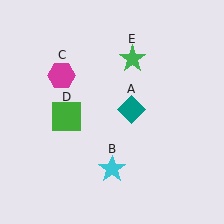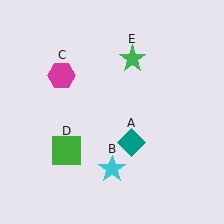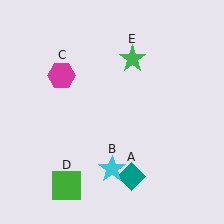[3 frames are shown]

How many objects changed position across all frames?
2 objects changed position: teal diamond (object A), green square (object D).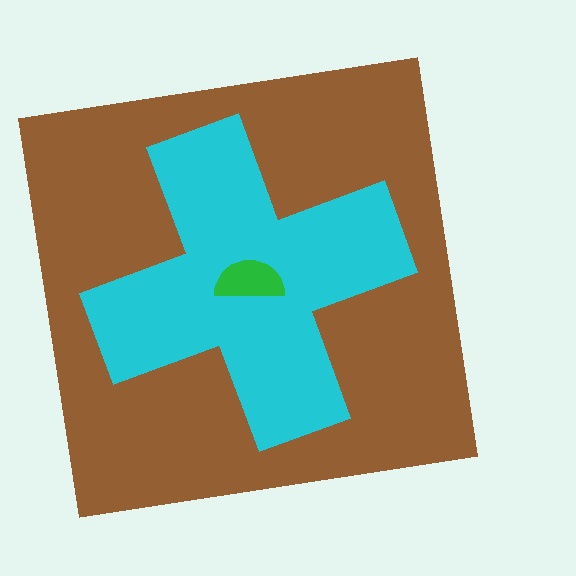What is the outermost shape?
The brown square.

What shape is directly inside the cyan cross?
The green semicircle.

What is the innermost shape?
The green semicircle.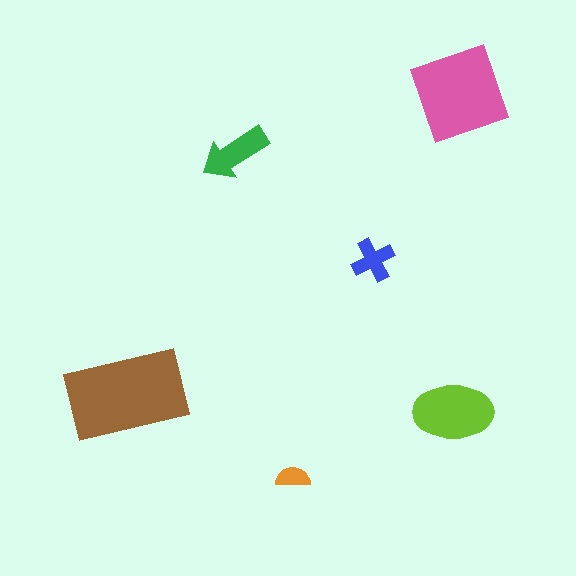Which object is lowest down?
The orange semicircle is bottommost.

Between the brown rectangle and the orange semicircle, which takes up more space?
The brown rectangle.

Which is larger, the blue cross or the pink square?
The pink square.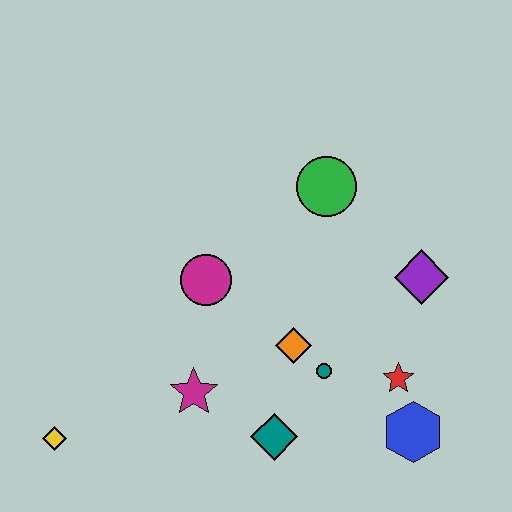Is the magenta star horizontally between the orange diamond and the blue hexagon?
No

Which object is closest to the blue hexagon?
The red star is closest to the blue hexagon.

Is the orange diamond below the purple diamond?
Yes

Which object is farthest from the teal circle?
The yellow diamond is farthest from the teal circle.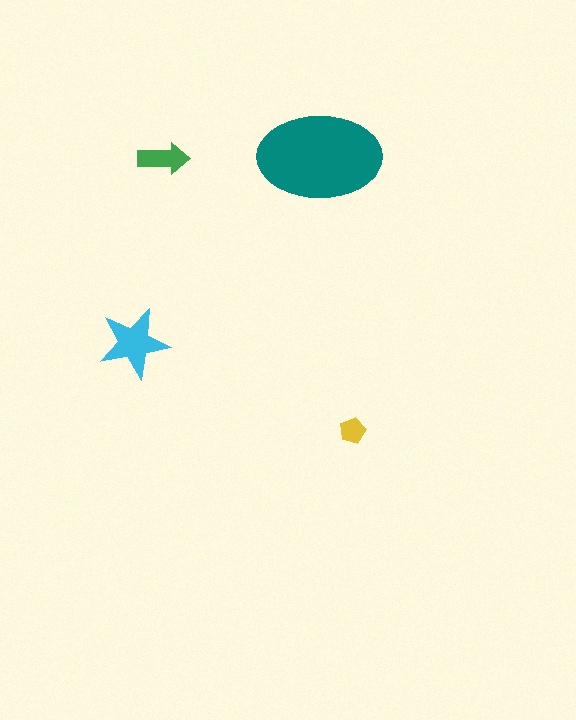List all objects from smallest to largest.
The yellow pentagon, the green arrow, the cyan star, the teal ellipse.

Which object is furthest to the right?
The yellow pentagon is rightmost.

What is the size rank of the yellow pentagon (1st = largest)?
4th.